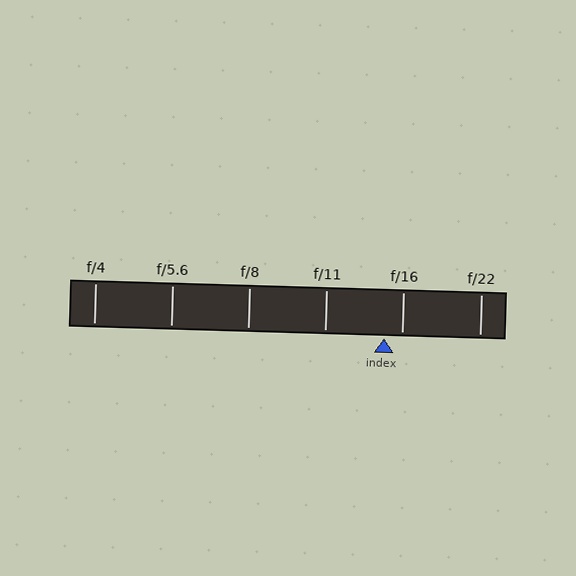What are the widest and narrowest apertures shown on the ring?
The widest aperture shown is f/4 and the narrowest is f/22.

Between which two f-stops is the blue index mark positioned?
The index mark is between f/11 and f/16.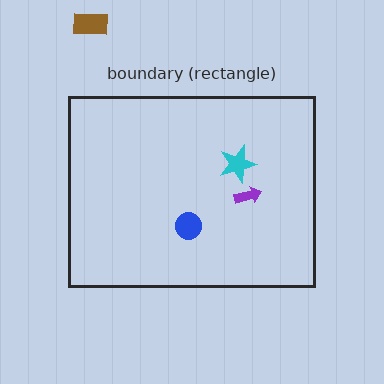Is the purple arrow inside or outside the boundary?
Inside.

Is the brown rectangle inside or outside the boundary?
Outside.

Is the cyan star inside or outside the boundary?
Inside.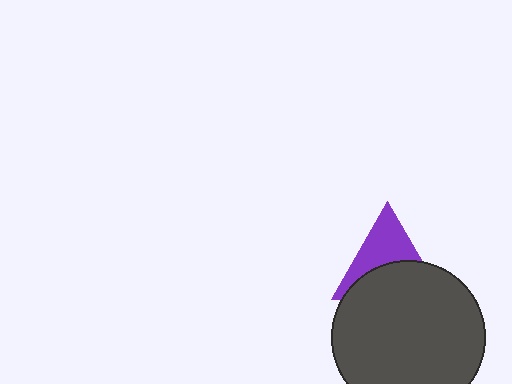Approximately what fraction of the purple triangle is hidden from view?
Roughly 51% of the purple triangle is hidden behind the dark gray circle.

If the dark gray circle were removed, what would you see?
You would see the complete purple triangle.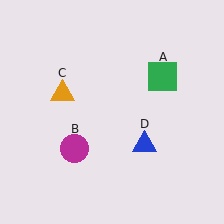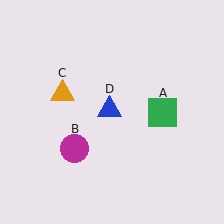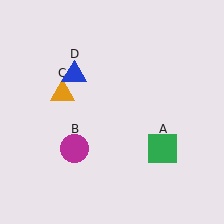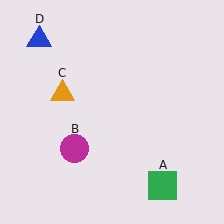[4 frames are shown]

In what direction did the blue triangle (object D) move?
The blue triangle (object D) moved up and to the left.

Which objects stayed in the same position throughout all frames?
Magenta circle (object B) and orange triangle (object C) remained stationary.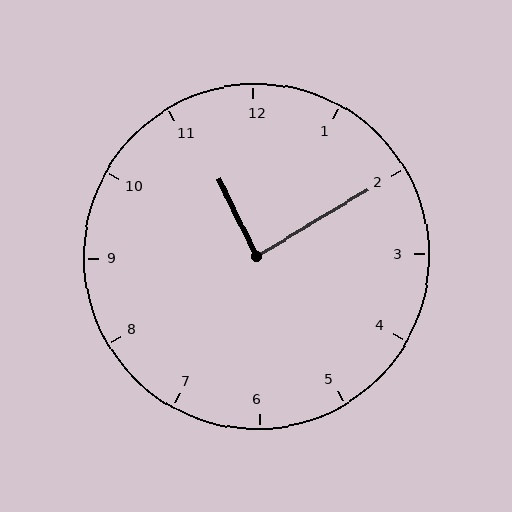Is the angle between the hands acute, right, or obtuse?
It is right.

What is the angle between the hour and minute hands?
Approximately 85 degrees.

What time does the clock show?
11:10.